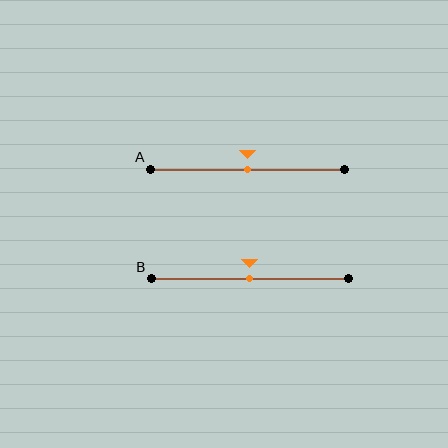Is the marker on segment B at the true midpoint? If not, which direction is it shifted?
Yes, the marker on segment B is at the true midpoint.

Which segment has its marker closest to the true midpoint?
Segment A has its marker closest to the true midpoint.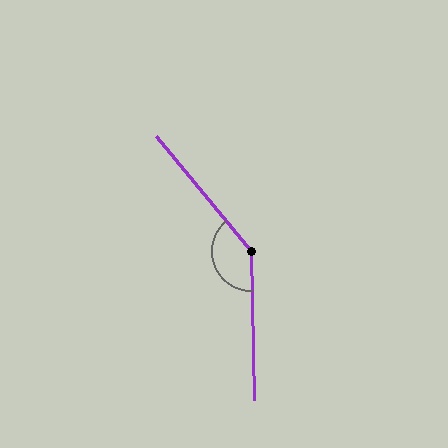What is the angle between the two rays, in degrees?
Approximately 142 degrees.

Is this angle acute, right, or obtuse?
It is obtuse.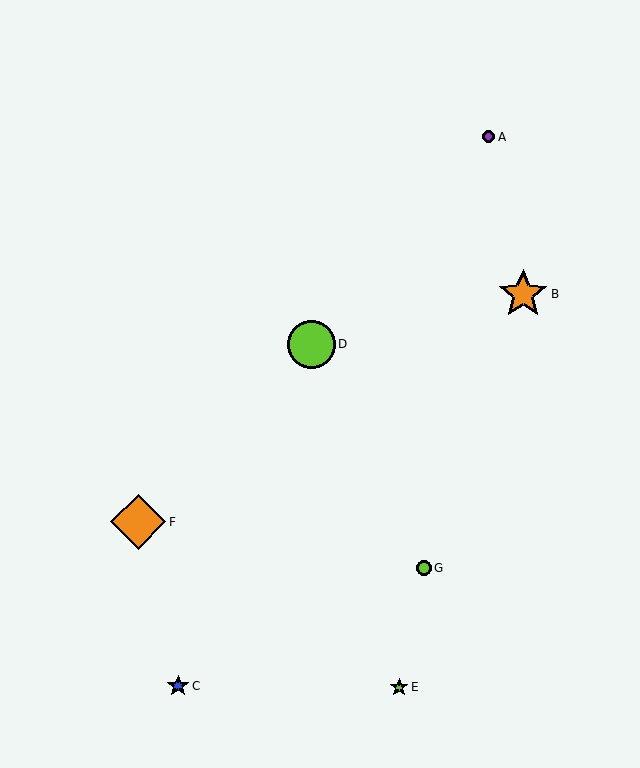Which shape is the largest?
The orange diamond (labeled F) is the largest.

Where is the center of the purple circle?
The center of the purple circle is at (489, 137).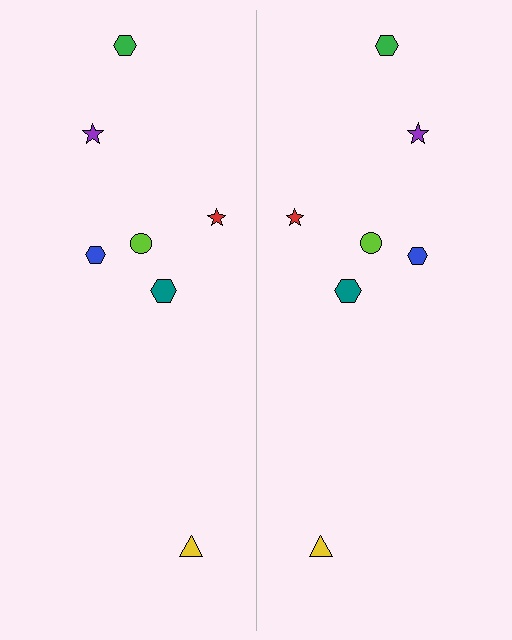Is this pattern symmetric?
Yes, this pattern has bilateral (reflection) symmetry.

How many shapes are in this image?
There are 14 shapes in this image.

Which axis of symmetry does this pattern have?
The pattern has a vertical axis of symmetry running through the center of the image.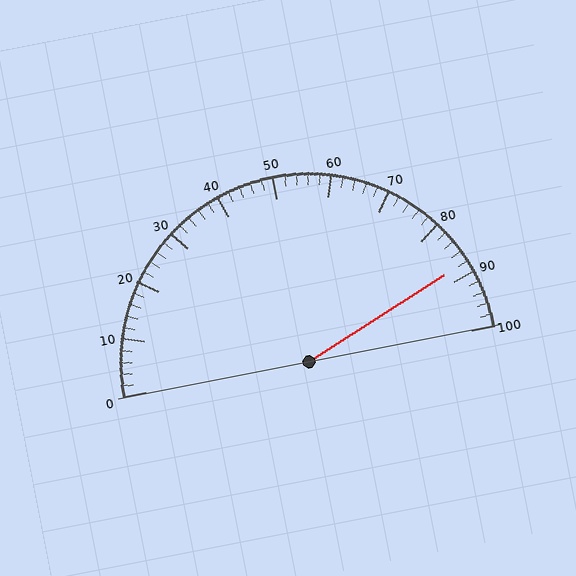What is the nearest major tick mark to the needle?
The nearest major tick mark is 90.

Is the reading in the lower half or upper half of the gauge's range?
The reading is in the upper half of the range (0 to 100).